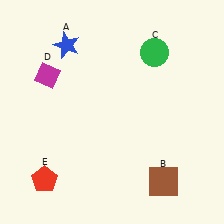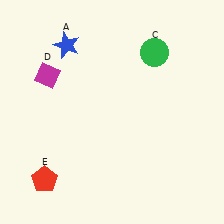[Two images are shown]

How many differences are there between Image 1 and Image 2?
There is 1 difference between the two images.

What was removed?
The brown square (B) was removed in Image 2.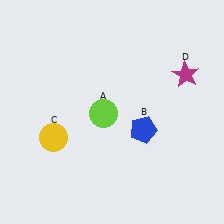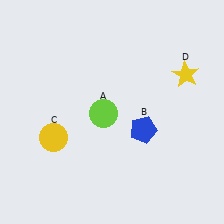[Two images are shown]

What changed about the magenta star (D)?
In Image 1, D is magenta. In Image 2, it changed to yellow.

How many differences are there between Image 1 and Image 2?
There is 1 difference between the two images.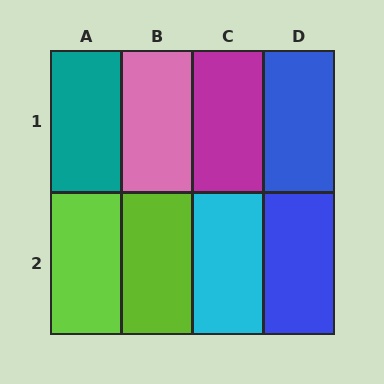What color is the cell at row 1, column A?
Teal.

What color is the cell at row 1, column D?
Blue.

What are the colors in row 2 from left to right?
Lime, lime, cyan, blue.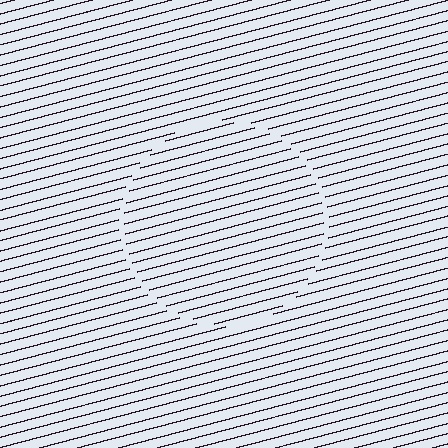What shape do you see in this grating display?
An illusory circle. The interior of the shape contains the same grating, shifted by half a period — the contour is defined by the phase discontinuity where line-ends from the inner and outer gratings abut.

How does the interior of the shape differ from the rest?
The interior of the shape contains the same grating, shifted by half a period — the contour is defined by the phase discontinuity where line-ends from the inner and outer gratings abut.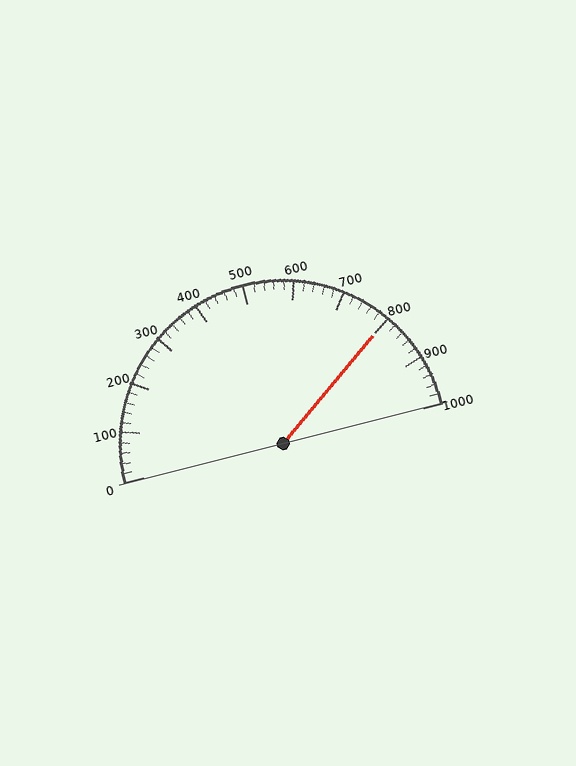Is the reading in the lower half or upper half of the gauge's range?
The reading is in the upper half of the range (0 to 1000).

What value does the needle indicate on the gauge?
The needle indicates approximately 800.